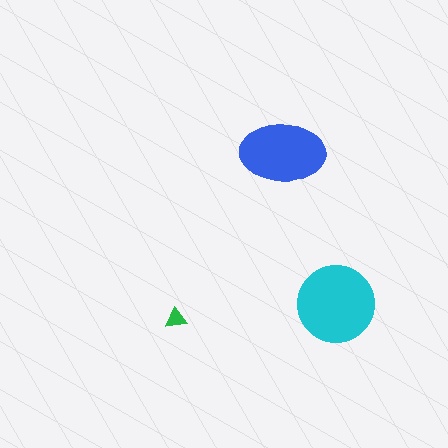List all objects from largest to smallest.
The cyan circle, the blue ellipse, the green triangle.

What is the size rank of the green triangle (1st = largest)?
3rd.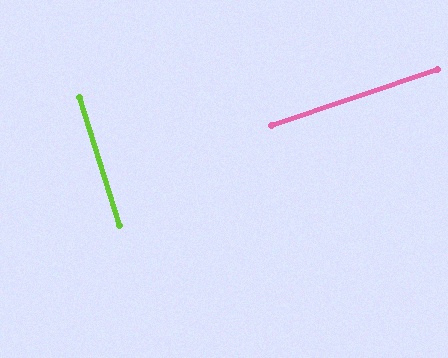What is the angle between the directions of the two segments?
Approximately 89 degrees.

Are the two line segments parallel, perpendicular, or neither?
Perpendicular — they meet at approximately 89°.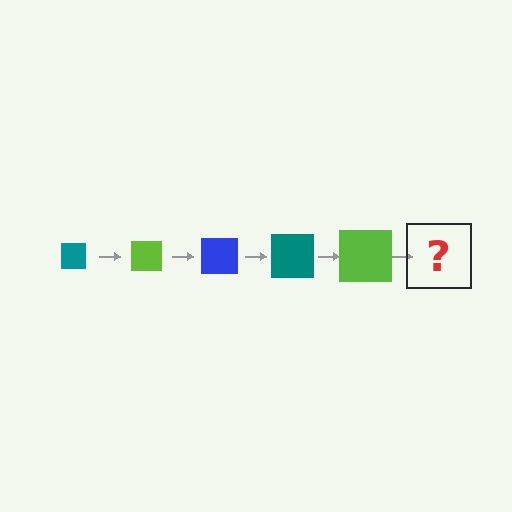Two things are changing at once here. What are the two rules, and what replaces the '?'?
The two rules are that the square grows larger each step and the color cycles through teal, lime, and blue. The '?' should be a blue square, larger than the previous one.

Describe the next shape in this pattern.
It should be a blue square, larger than the previous one.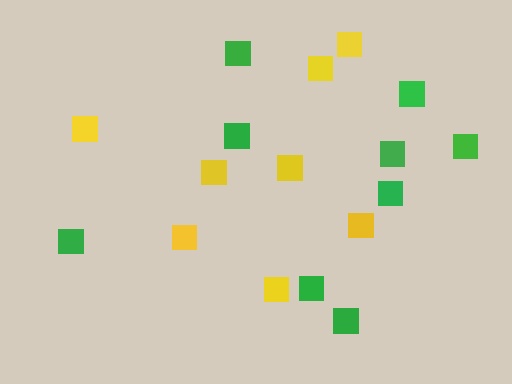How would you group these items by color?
There are 2 groups: one group of yellow squares (8) and one group of green squares (9).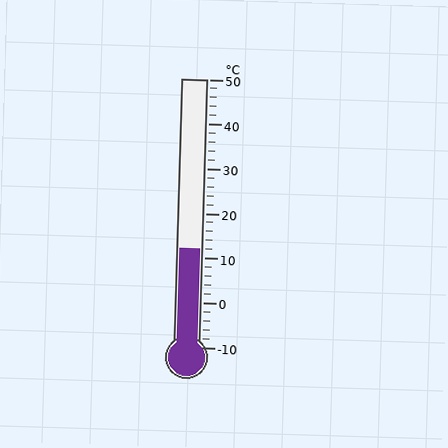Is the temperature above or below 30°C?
The temperature is below 30°C.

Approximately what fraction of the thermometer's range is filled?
The thermometer is filled to approximately 35% of its range.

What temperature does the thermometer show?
The thermometer shows approximately 12°C.